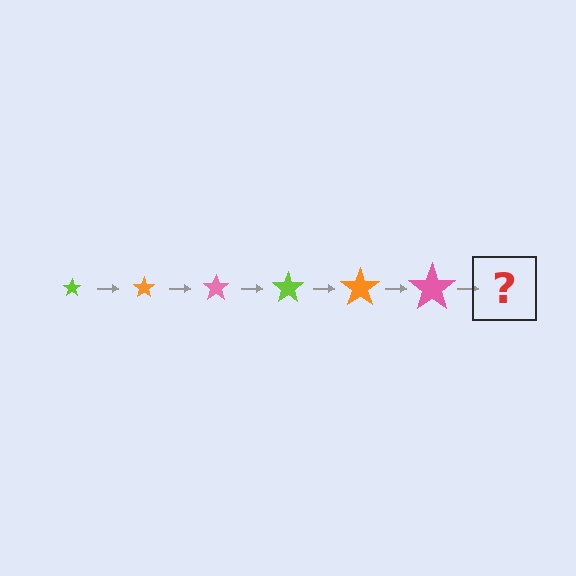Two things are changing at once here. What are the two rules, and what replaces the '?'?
The two rules are that the star grows larger each step and the color cycles through lime, orange, and pink. The '?' should be a lime star, larger than the previous one.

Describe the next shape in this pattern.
It should be a lime star, larger than the previous one.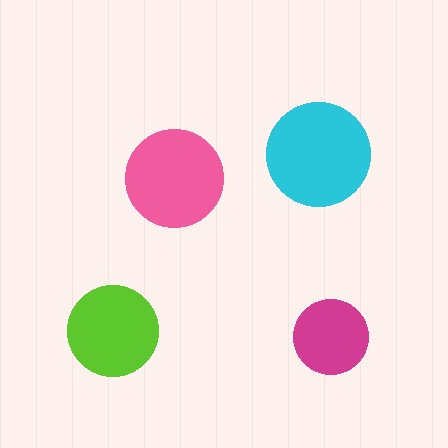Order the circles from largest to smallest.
the cyan one, the pink one, the lime one, the magenta one.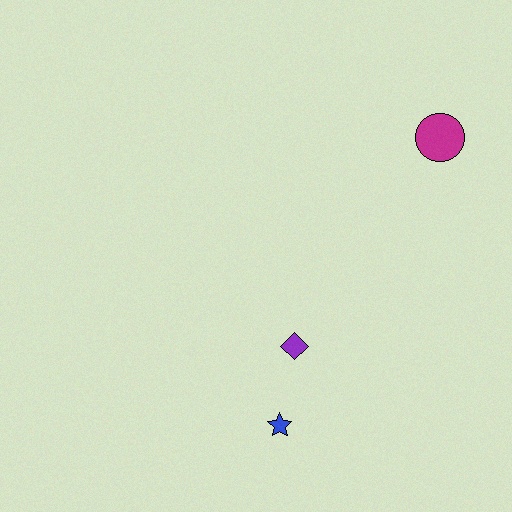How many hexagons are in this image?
There are no hexagons.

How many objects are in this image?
There are 3 objects.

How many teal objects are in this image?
There are no teal objects.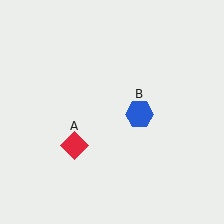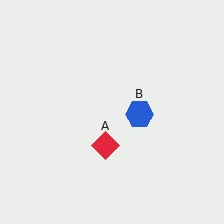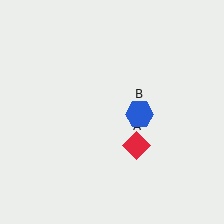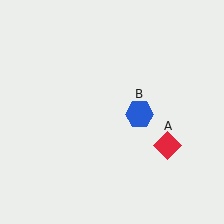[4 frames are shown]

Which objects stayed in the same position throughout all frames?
Blue hexagon (object B) remained stationary.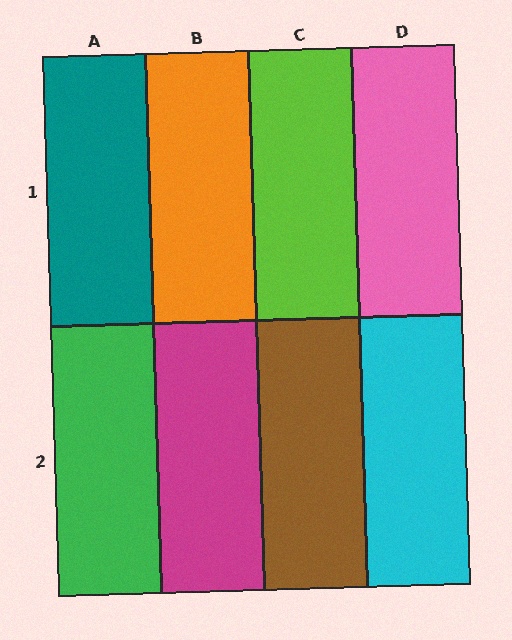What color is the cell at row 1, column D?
Pink.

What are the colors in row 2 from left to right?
Green, magenta, brown, cyan.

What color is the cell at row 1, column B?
Orange.